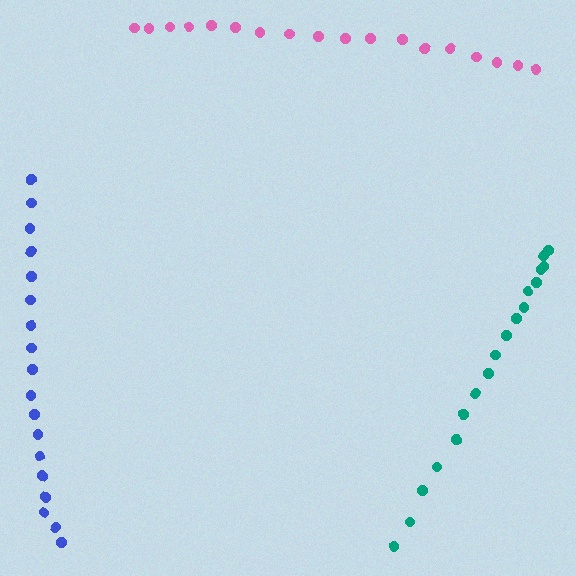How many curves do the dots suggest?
There are 3 distinct paths.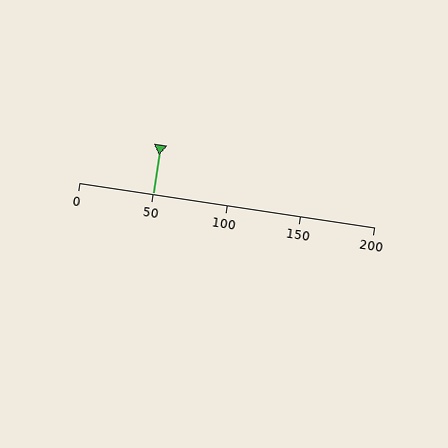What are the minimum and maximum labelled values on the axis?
The axis runs from 0 to 200.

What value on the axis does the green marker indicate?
The marker indicates approximately 50.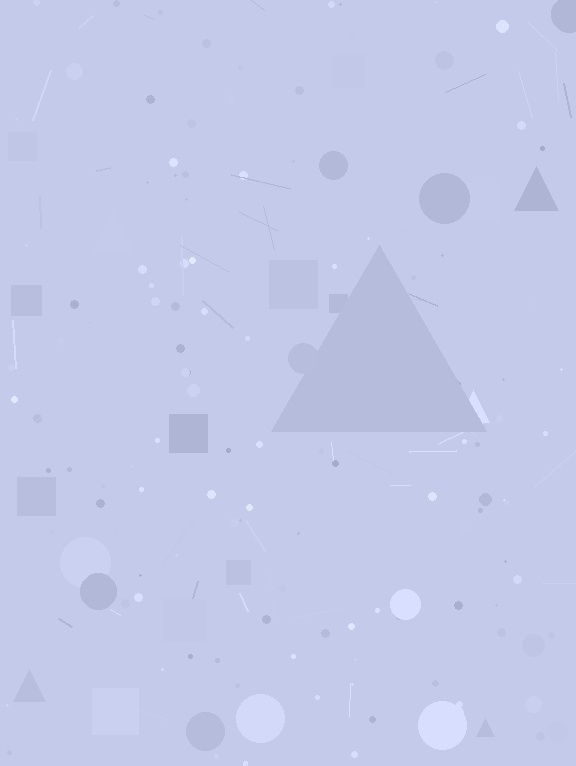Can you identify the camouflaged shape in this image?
The camouflaged shape is a triangle.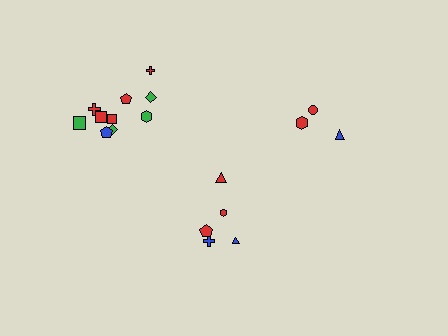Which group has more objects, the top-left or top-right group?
The top-left group.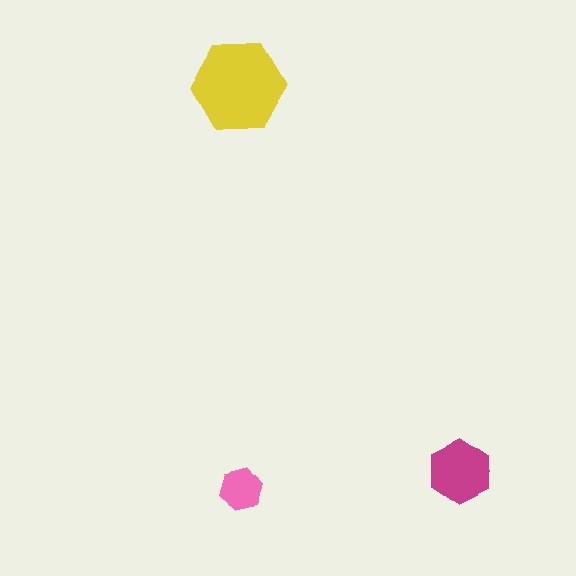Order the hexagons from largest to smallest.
the yellow one, the magenta one, the pink one.